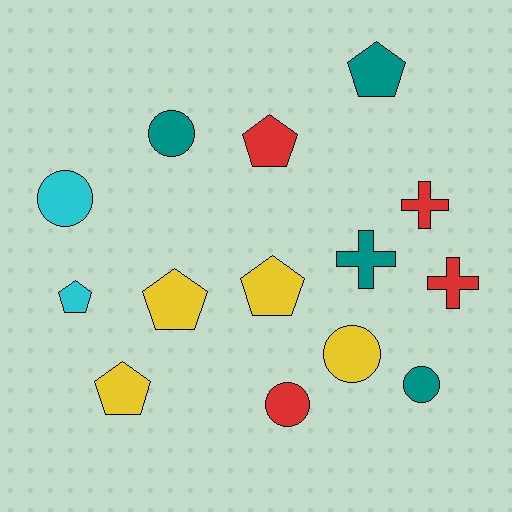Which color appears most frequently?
Yellow, with 4 objects.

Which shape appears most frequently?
Pentagon, with 6 objects.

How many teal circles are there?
There are 2 teal circles.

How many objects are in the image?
There are 14 objects.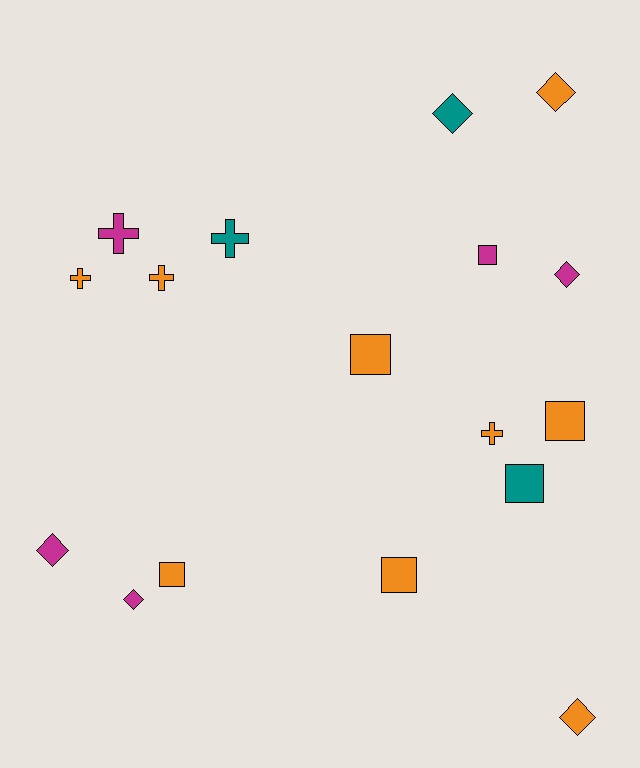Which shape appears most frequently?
Diamond, with 6 objects.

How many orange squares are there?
There are 4 orange squares.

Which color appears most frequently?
Orange, with 9 objects.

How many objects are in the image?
There are 17 objects.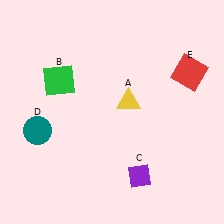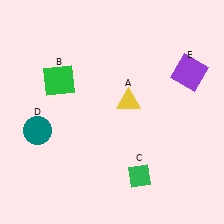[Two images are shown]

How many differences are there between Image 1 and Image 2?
There are 2 differences between the two images.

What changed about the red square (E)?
In Image 1, E is red. In Image 2, it changed to purple.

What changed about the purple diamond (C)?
In Image 1, C is purple. In Image 2, it changed to green.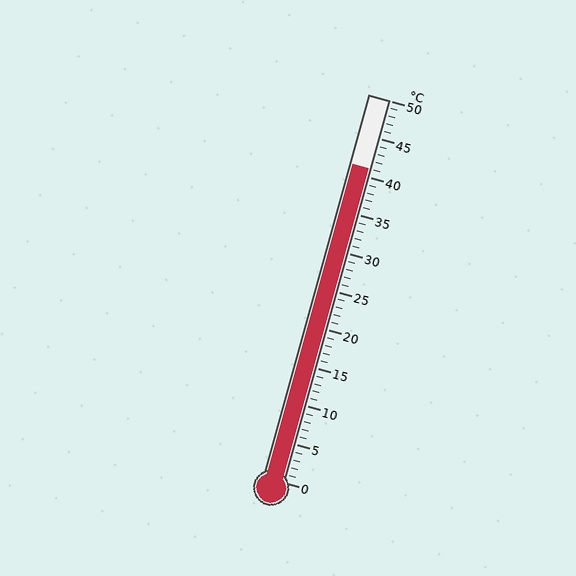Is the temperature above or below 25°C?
The temperature is above 25°C.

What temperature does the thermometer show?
The thermometer shows approximately 41°C.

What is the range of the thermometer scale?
The thermometer scale ranges from 0°C to 50°C.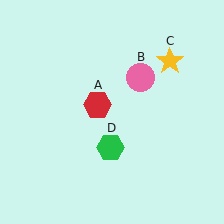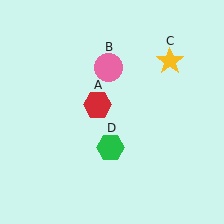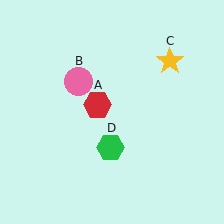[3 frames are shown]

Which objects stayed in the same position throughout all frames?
Red hexagon (object A) and yellow star (object C) and green hexagon (object D) remained stationary.